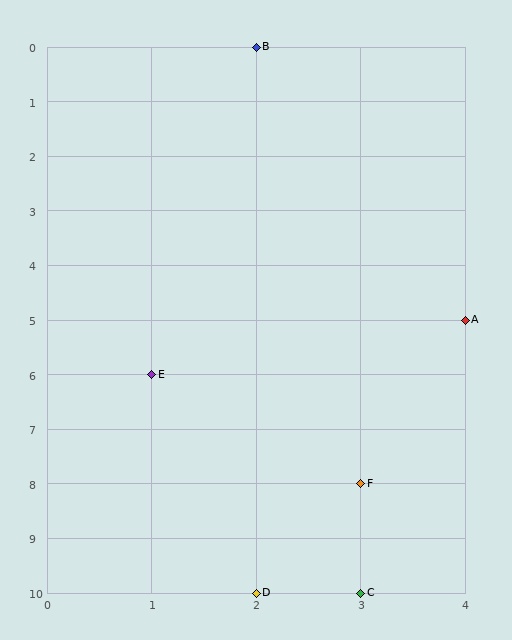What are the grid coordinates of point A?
Point A is at grid coordinates (4, 5).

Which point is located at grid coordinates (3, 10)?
Point C is at (3, 10).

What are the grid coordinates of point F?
Point F is at grid coordinates (3, 8).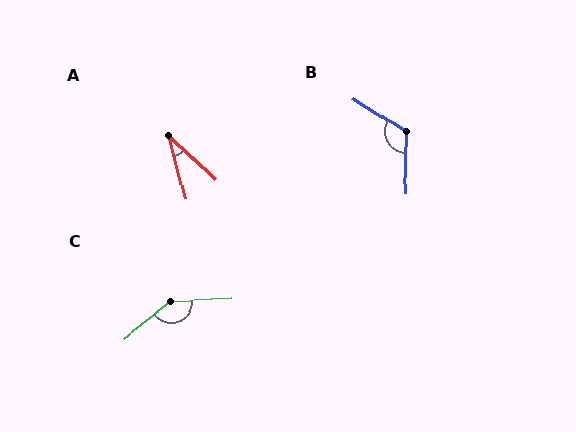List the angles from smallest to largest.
A (32°), B (122°), C (144°).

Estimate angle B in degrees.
Approximately 122 degrees.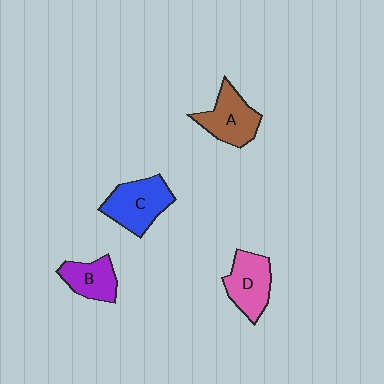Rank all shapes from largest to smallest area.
From largest to smallest: C (blue), A (brown), D (pink), B (purple).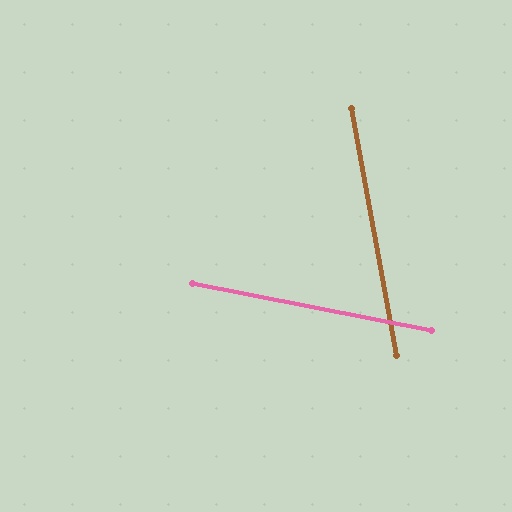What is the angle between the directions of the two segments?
Approximately 69 degrees.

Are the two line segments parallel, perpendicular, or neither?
Neither parallel nor perpendicular — they differ by about 69°.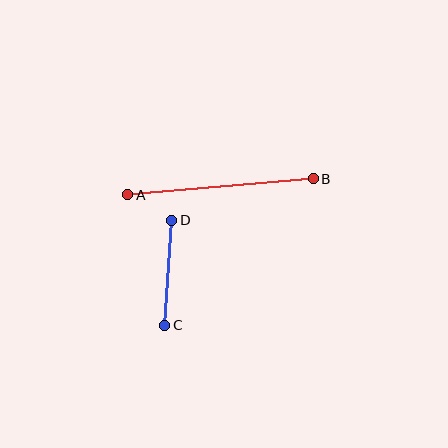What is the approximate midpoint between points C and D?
The midpoint is at approximately (168, 273) pixels.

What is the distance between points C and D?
The distance is approximately 106 pixels.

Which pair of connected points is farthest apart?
Points A and B are farthest apart.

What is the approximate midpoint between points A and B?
The midpoint is at approximately (220, 187) pixels.